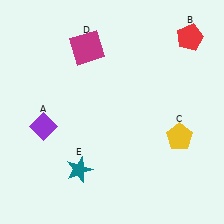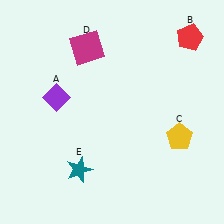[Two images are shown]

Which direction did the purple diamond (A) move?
The purple diamond (A) moved up.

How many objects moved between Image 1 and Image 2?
1 object moved between the two images.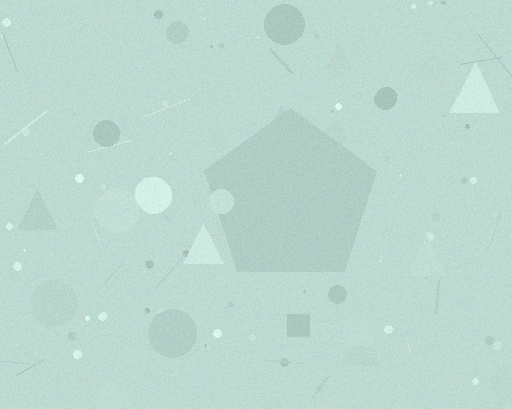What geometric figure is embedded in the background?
A pentagon is embedded in the background.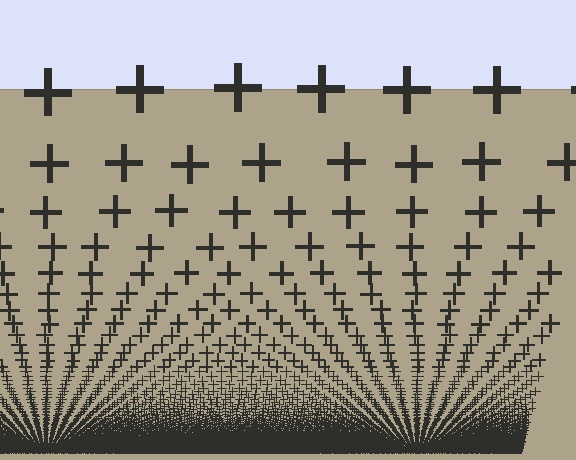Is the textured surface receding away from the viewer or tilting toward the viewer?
The surface appears to tilt toward the viewer. Texture elements get larger and sparser toward the top.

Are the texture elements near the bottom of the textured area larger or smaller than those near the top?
Smaller. The gradient is inverted — elements near the bottom are smaller and denser.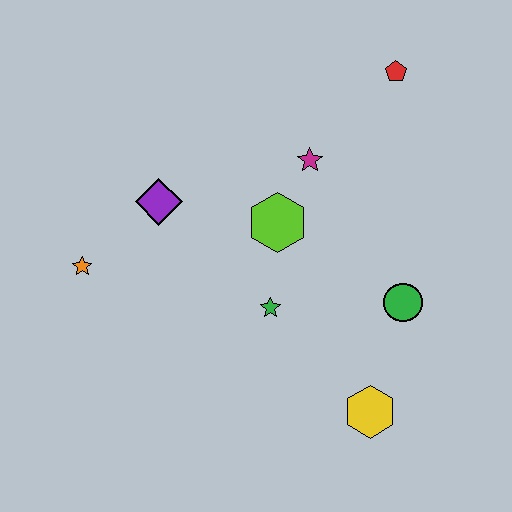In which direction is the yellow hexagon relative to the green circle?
The yellow hexagon is below the green circle.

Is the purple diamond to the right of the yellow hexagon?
No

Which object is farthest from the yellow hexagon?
The red pentagon is farthest from the yellow hexagon.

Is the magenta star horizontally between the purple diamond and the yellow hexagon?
Yes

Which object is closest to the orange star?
The purple diamond is closest to the orange star.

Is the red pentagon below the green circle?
No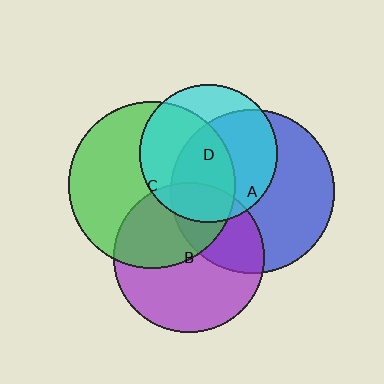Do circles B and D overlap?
Yes.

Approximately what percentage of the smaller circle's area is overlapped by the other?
Approximately 20%.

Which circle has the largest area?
Circle C (green).